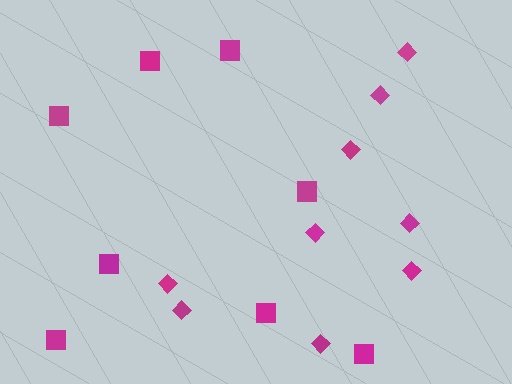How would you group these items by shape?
There are 2 groups: one group of squares (8) and one group of diamonds (9).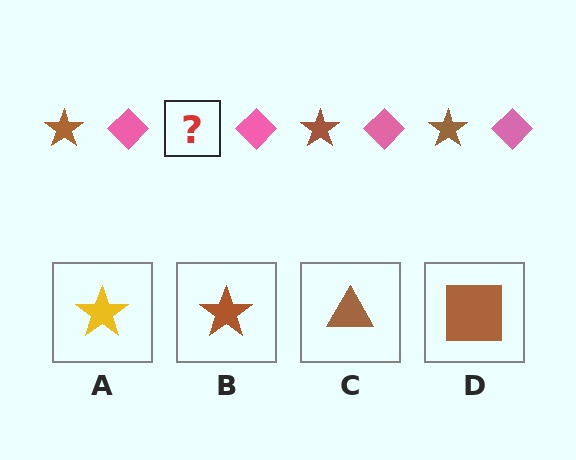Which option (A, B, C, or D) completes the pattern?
B.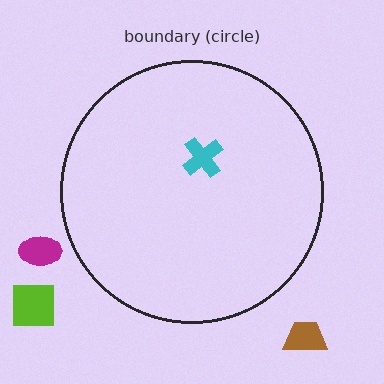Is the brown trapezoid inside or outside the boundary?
Outside.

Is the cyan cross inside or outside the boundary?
Inside.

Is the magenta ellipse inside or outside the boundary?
Outside.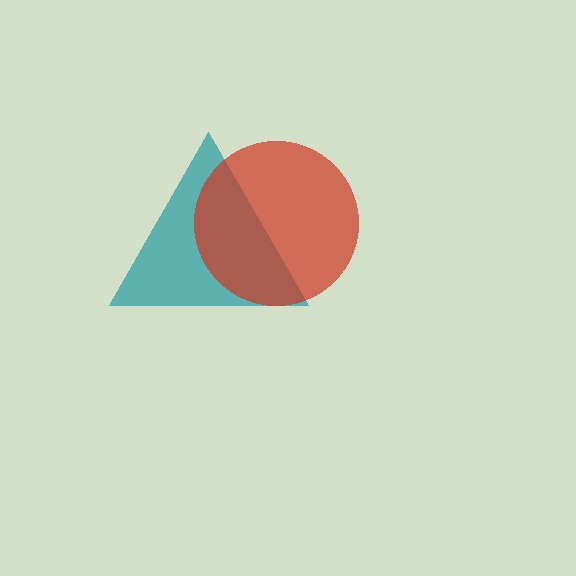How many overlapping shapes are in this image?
There are 2 overlapping shapes in the image.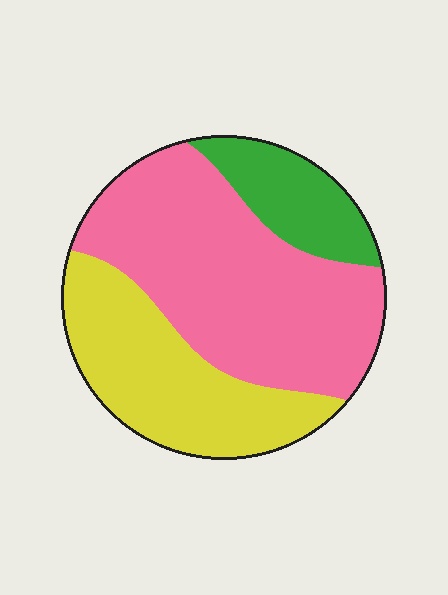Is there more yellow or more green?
Yellow.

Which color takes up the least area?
Green, at roughly 15%.